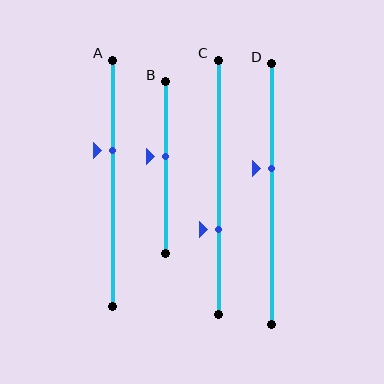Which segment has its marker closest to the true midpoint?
Segment B has its marker closest to the true midpoint.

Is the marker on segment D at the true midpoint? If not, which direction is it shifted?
No, the marker on segment D is shifted upward by about 10% of the segment length.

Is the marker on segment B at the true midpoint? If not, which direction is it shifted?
No, the marker on segment B is shifted upward by about 7% of the segment length.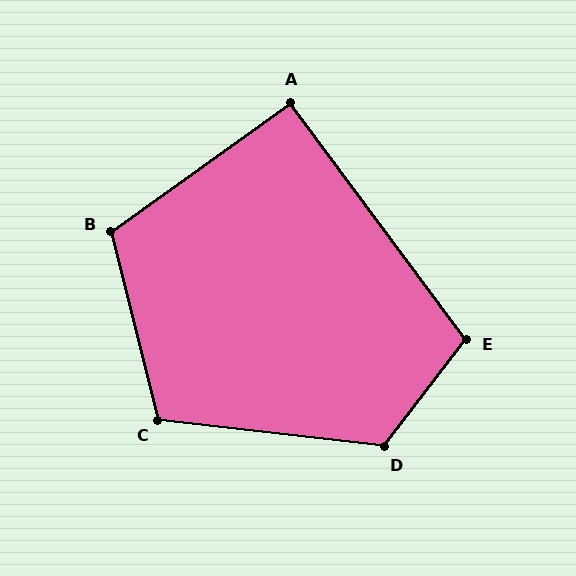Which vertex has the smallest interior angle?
A, at approximately 91 degrees.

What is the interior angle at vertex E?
Approximately 106 degrees (obtuse).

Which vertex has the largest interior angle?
D, at approximately 121 degrees.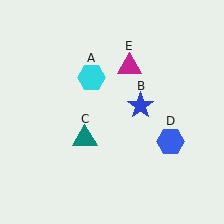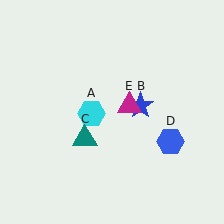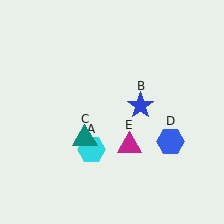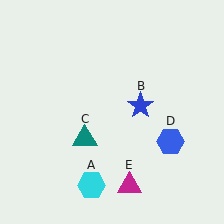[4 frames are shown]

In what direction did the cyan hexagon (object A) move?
The cyan hexagon (object A) moved down.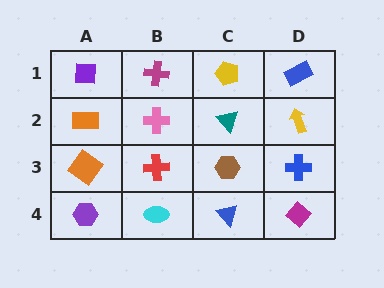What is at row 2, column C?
A teal triangle.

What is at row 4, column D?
A magenta diamond.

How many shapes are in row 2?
4 shapes.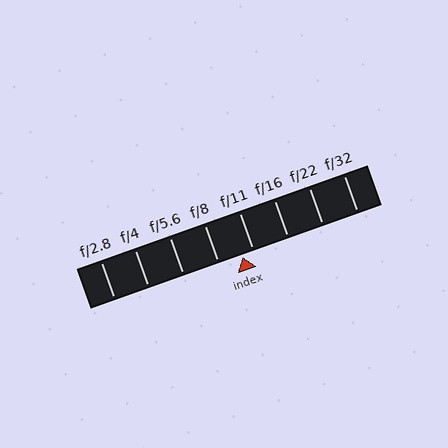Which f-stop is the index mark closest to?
The index mark is closest to f/11.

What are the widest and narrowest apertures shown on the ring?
The widest aperture shown is f/2.8 and the narrowest is f/32.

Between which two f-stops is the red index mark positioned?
The index mark is between f/8 and f/11.